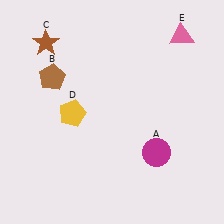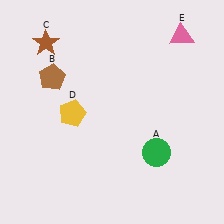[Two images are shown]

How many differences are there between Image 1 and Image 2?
There is 1 difference between the two images.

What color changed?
The circle (A) changed from magenta in Image 1 to green in Image 2.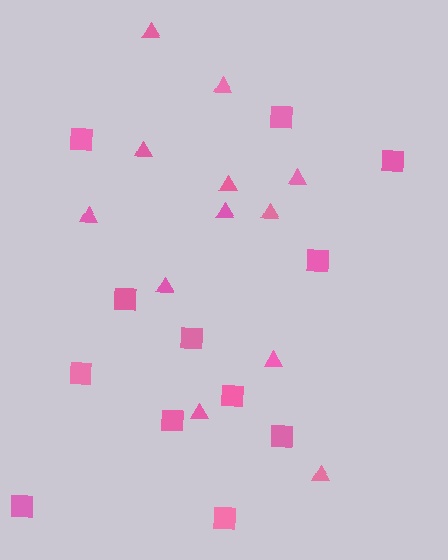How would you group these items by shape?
There are 2 groups: one group of squares (12) and one group of triangles (12).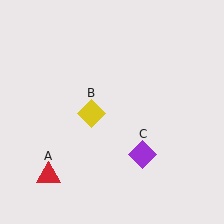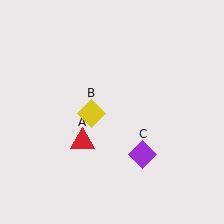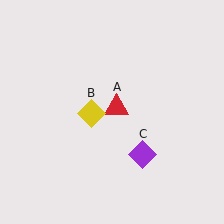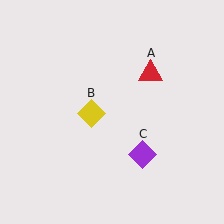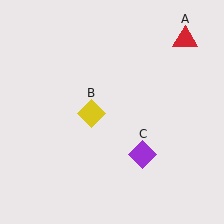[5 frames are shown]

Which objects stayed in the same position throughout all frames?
Yellow diamond (object B) and purple diamond (object C) remained stationary.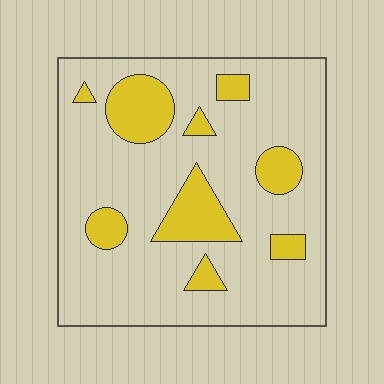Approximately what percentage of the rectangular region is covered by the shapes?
Approximately 20%.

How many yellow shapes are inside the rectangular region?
9.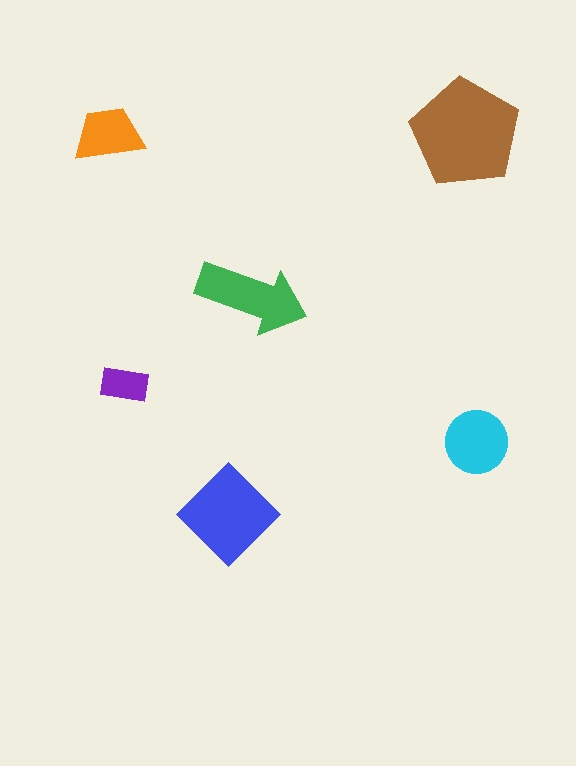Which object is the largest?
The brown pentagon.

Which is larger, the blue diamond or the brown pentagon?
The brown pentagon.